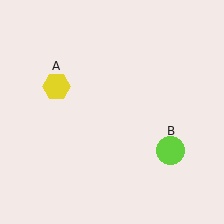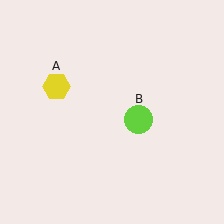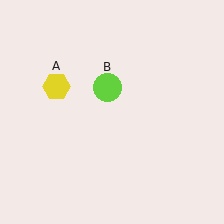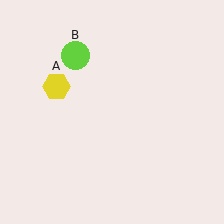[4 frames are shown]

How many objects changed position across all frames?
1 object changed position: lime circle (object B).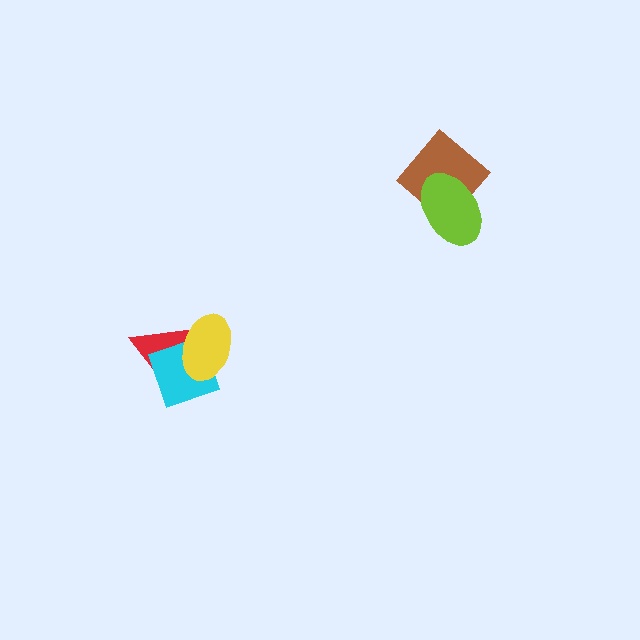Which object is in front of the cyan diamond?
The yellow ellipse is in front of the cyan diamond.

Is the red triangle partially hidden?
Yes, it is partially covered by another shape.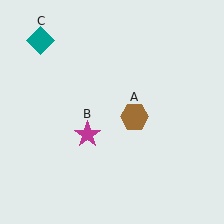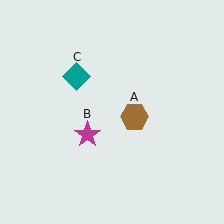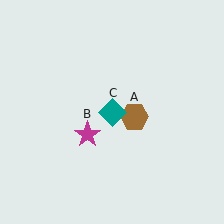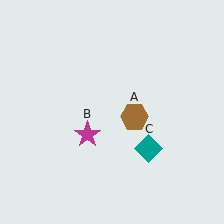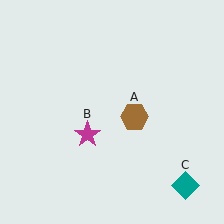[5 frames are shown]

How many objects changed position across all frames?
1 object changed position: teal diamond (object C).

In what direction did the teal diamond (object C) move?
The teal diamond (object C) moved down and to the right.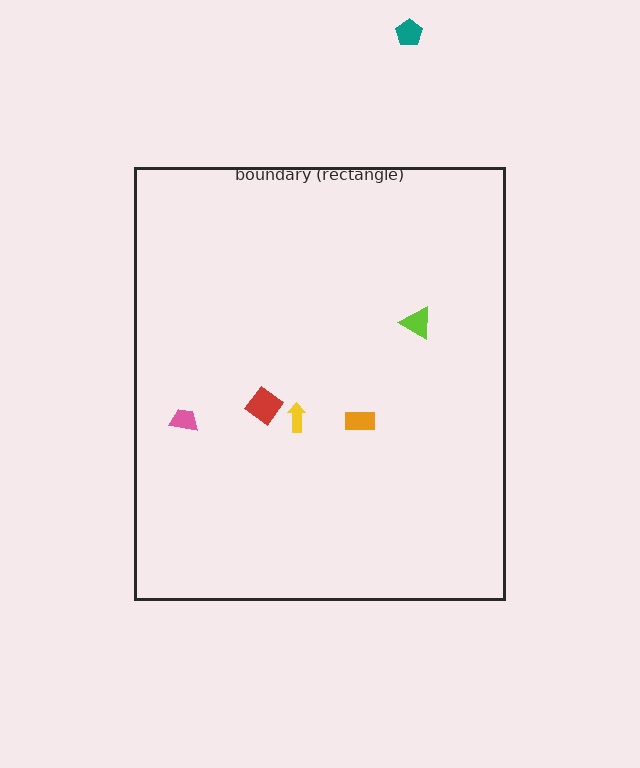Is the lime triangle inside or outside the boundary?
Inside.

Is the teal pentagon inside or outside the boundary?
Outside.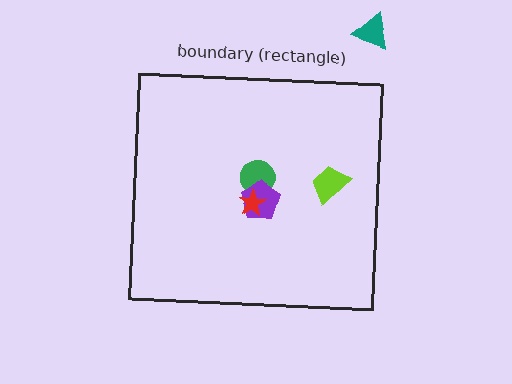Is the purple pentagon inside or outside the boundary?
Inside.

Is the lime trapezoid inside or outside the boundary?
Inside.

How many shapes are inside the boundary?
4 inside, 1 outside.